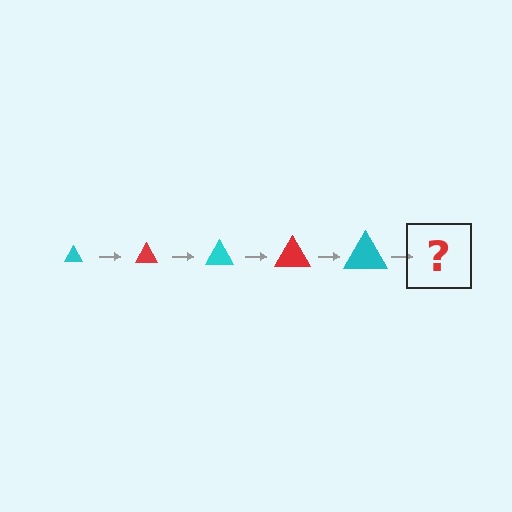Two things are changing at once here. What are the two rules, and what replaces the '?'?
The two rules are that the triangle grows larger each step and the color cycles through cyan and red. The '?' should be a red triangle, larger than the previous one.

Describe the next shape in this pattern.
It should be a red triangle, larger than the previous one.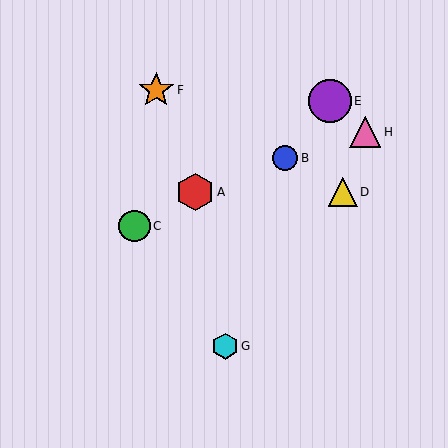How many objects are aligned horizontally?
2 objects (A, D) are aligned horizontally.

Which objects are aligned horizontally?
Objects A, D are aligned horizontally.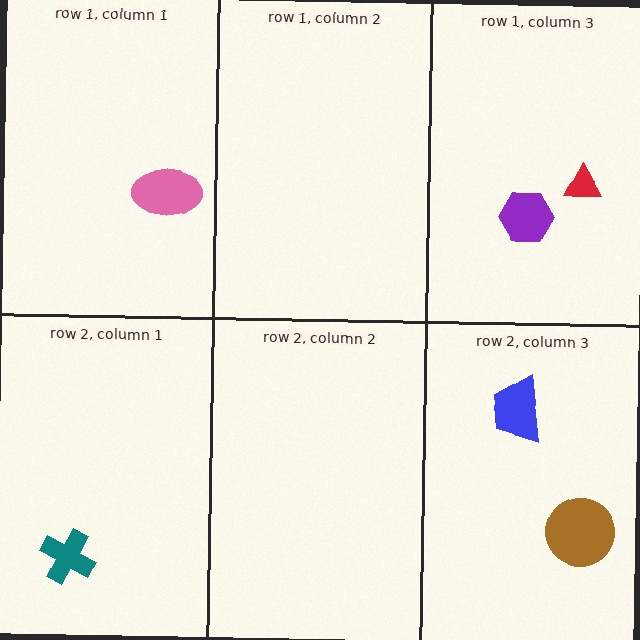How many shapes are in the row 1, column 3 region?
2.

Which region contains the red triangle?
The row 1, column 3 region.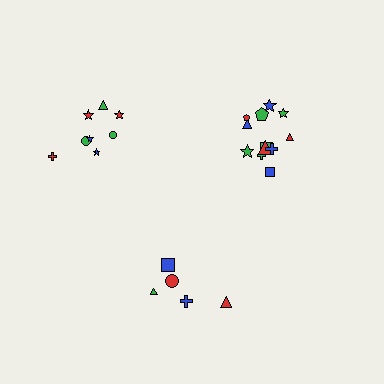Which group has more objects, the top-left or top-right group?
The top-right group.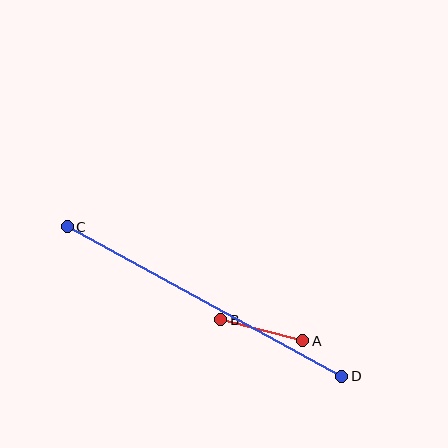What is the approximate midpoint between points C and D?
The midpoint is at approximately (204, 301) pixels.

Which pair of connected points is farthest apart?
Points C and D are farthest apart.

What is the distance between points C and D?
The distance is approximately 312 pixels.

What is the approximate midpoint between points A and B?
The midpoint is at approximately (262, 330) pixels.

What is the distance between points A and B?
The distance is approximately 85 pixels.